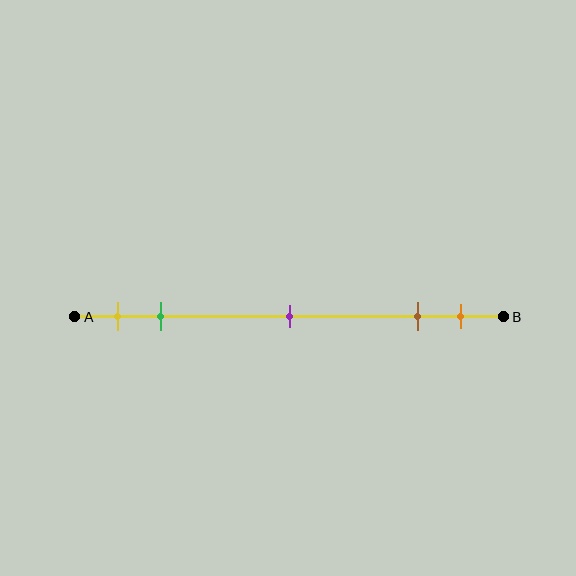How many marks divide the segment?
There are 5 marks dividing the segment.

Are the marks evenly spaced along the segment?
No, the marks are not evenly spaced.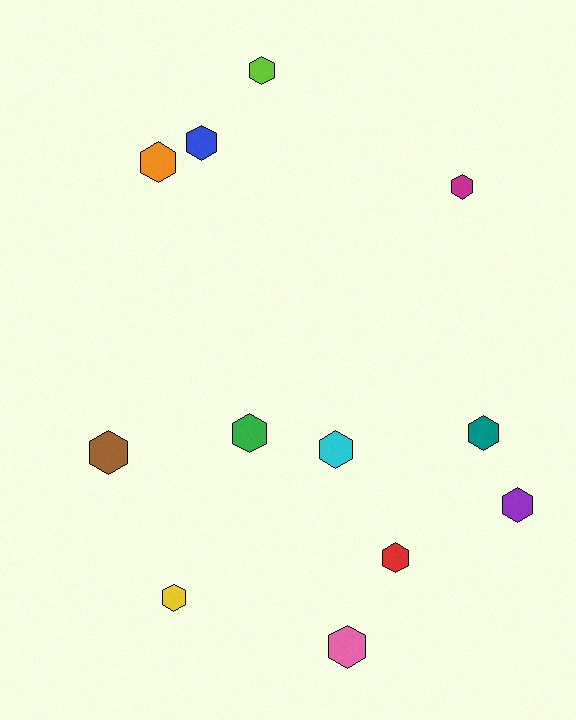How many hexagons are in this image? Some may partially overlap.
There are 12 hexagons.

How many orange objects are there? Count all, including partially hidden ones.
There is 1 orange object.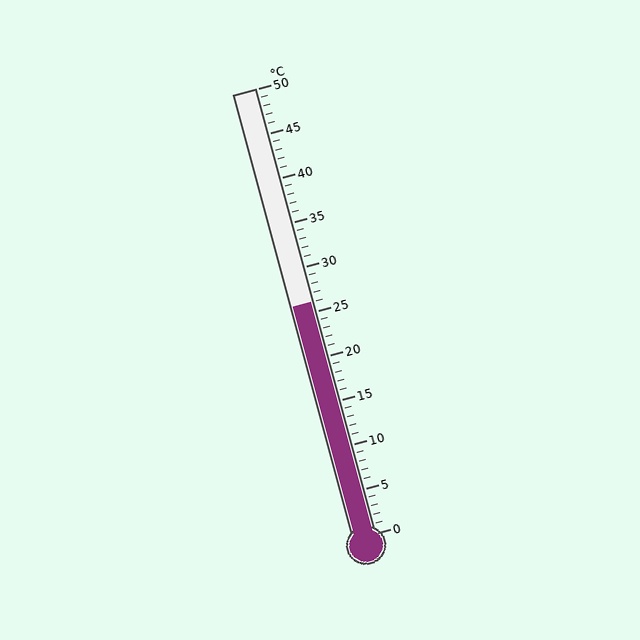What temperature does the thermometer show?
The thermometer shows approximately 26°C.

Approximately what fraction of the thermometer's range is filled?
The thermometer is filled to approximately 50% of its range.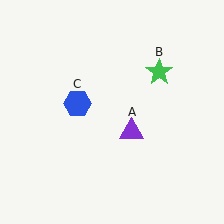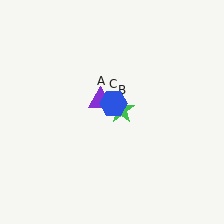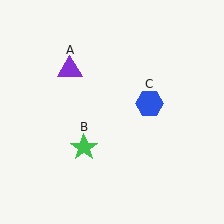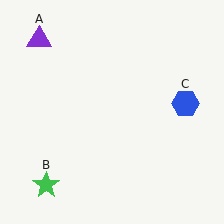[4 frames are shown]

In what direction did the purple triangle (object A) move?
The purple triangle (object A) moved up and to the left.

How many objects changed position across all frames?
3 objects changed position: purple triangle (object A), green star (object B), blue hexagon (object C).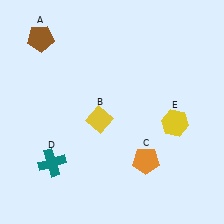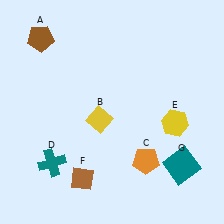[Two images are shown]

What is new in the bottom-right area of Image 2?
A teal square (G) was added in the bottom-right area of Image 2.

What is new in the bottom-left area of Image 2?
A brown diamond (F) was added in the bottom-left area of Image 2.